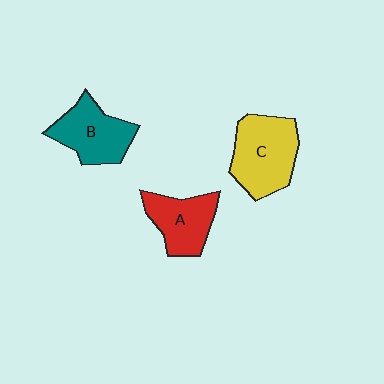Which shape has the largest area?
Shape C (yellow).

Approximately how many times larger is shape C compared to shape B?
Approximately 1.2 times.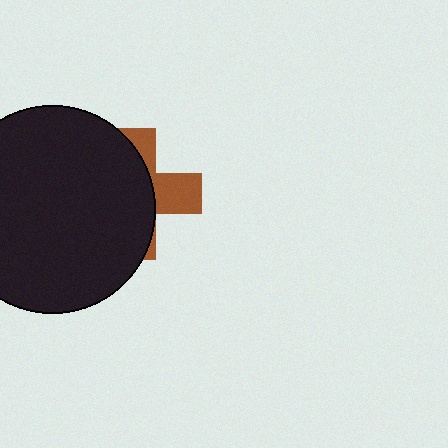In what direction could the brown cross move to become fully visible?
The brown cross could move right. That would shift it out from behind the black circle entirely.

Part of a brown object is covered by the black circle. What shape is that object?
It is a cross.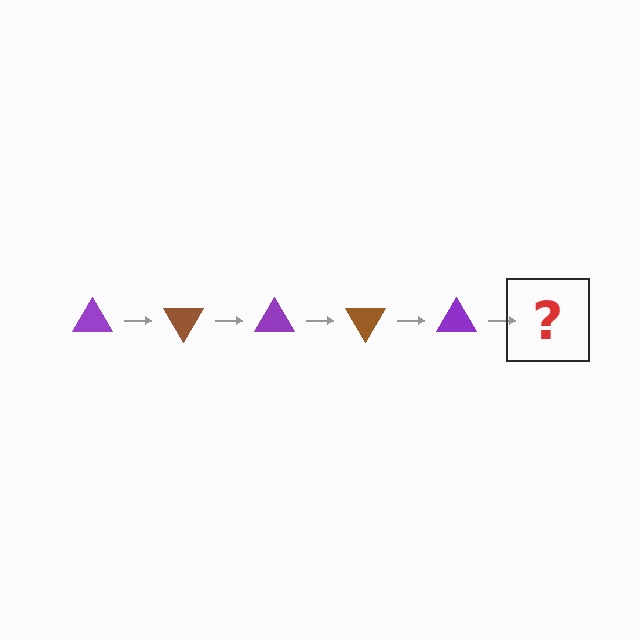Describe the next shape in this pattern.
It should be a brown triangle, rotated 300 degrees from the start.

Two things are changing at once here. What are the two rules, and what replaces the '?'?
The two rules are that it rotates 60 degrees each step and the color cycles through purple and brown. The '?' should be a brown triangle, rotated 300 degrees from the start.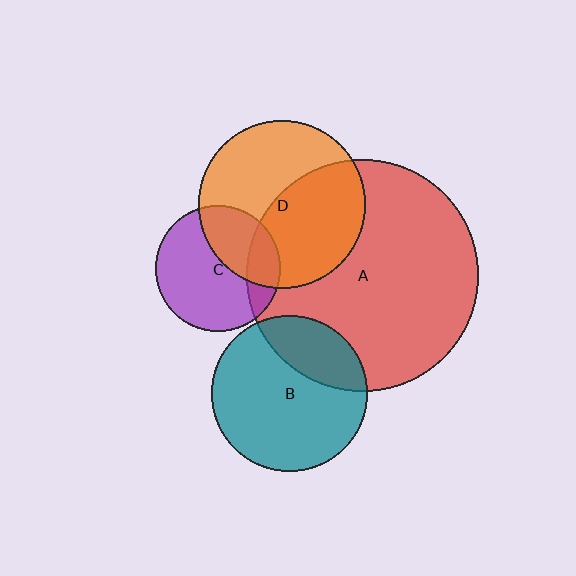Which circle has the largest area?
Circle A (red).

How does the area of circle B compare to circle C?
Approximately 1.5 times.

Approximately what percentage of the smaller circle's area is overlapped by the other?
Approximately 25%.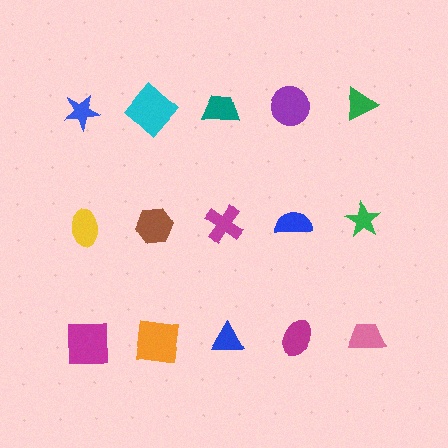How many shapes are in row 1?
5 shapes.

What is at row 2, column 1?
A yellow ellipse.